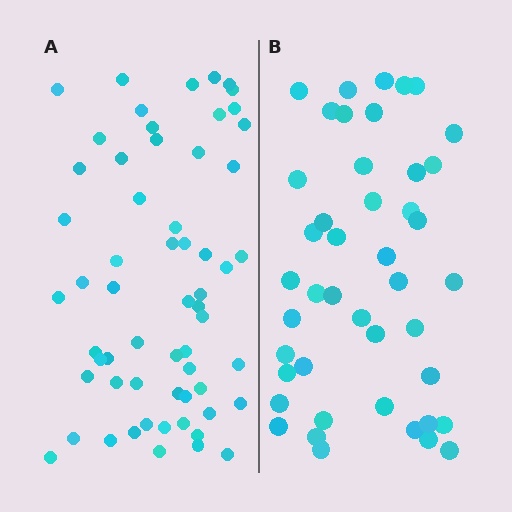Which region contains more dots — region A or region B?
Region A (the left region) has more dots.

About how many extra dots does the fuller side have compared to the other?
Region A has approximately 15 more dots than region B.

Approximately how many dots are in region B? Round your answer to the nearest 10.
About 40 dots. (The exact count is 44, which rounds to 40.)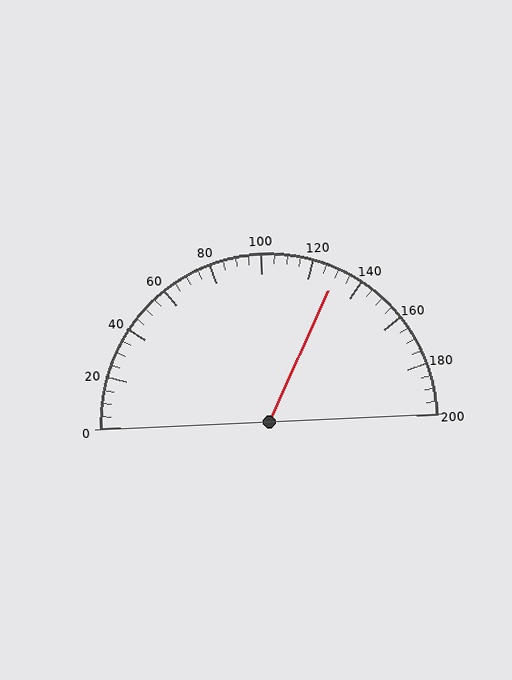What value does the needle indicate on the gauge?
The needle indicates approximately 130.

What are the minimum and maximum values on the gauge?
The gauge ranges from 0 to 200.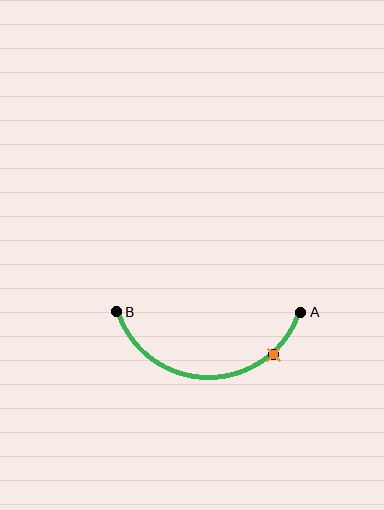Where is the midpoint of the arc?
The arc midpoint is the point on the curve farthest from the straight line joining A and B. It sits below that line.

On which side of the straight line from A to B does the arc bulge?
The arc bulges below the straight line connecting A and B.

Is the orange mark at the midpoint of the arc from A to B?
No. The orange mark lies on the arc but is closer to endpoint A. The arc midpoint would be at the point on the curve equidistant along the arc from both A and B.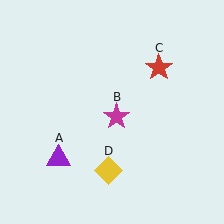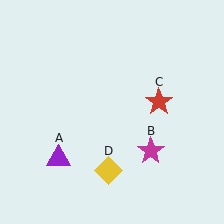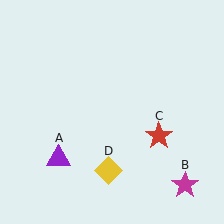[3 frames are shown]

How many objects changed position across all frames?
2 objects changed position: magenta star (object B), red star (object C).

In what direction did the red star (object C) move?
The red star (object C) moved down.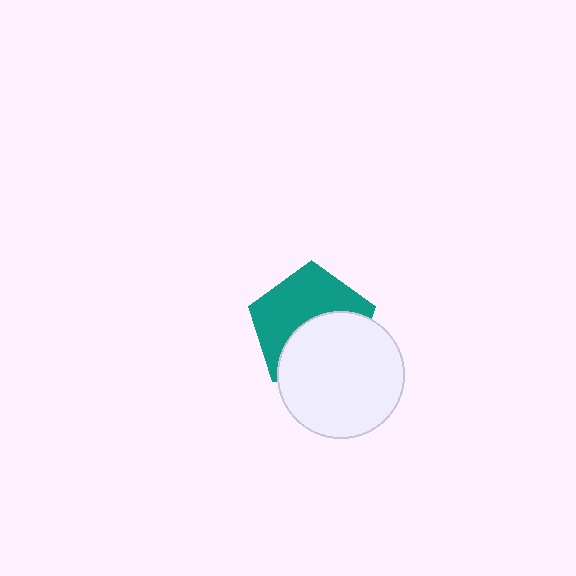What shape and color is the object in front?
The object in front is a white circle.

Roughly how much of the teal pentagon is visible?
About half of it is visible (roughly 53%).